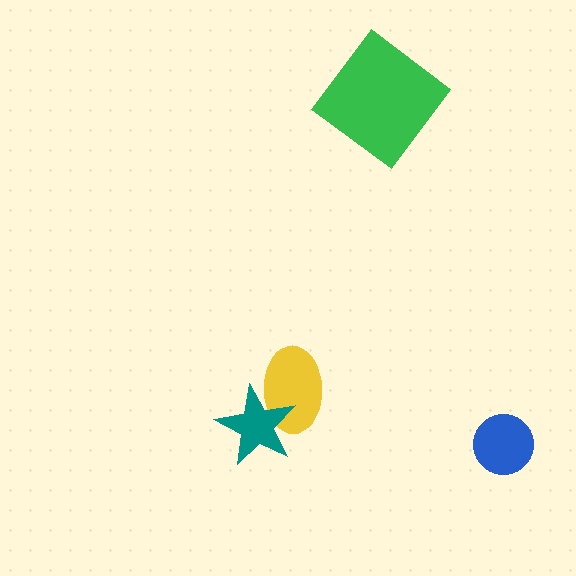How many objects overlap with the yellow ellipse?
1 object overlaps with the yellow ellipse.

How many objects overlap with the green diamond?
0 objects overlap with the green diamond.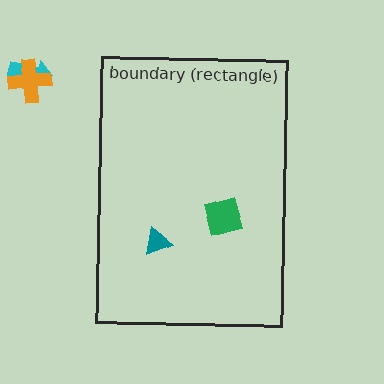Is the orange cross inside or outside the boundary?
Outside.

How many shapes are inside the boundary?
2 inside, 2 outside.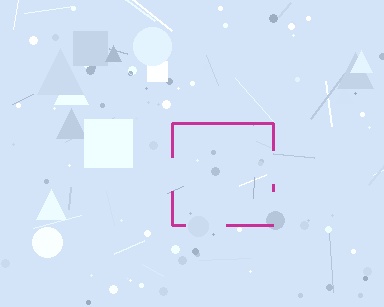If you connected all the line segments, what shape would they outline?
They would outline a square.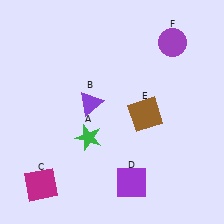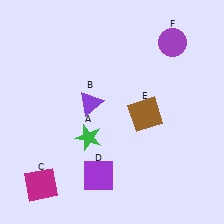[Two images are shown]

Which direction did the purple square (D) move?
The purple square (D) moved left.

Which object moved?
The purple square (D) moved left.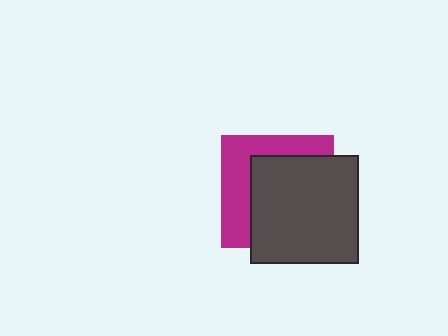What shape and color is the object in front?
The object in front is a dark gray square.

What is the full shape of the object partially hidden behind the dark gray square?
The partially hidden object is a magenta square.